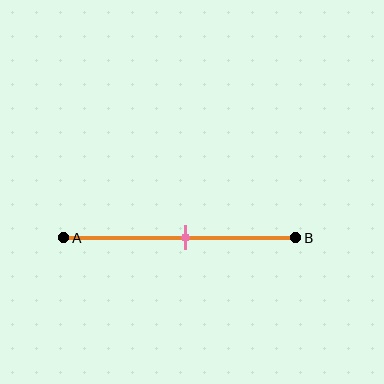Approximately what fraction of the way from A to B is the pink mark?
The pink mark is approximately 55% of the way from A to B.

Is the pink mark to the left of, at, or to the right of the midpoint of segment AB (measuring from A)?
The pink mark is approximately at the midpoint of segment AB.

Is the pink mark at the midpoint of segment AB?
Yes, the mark is approximately at the midpoint.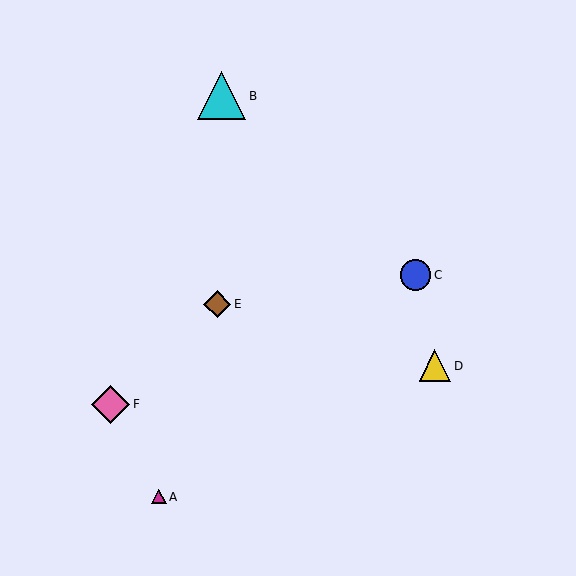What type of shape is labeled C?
Shape C is a blue circle.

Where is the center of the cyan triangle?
The center of the cyan triangle is at (221, 96).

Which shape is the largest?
The cyan triangle (labeled B) is the largest.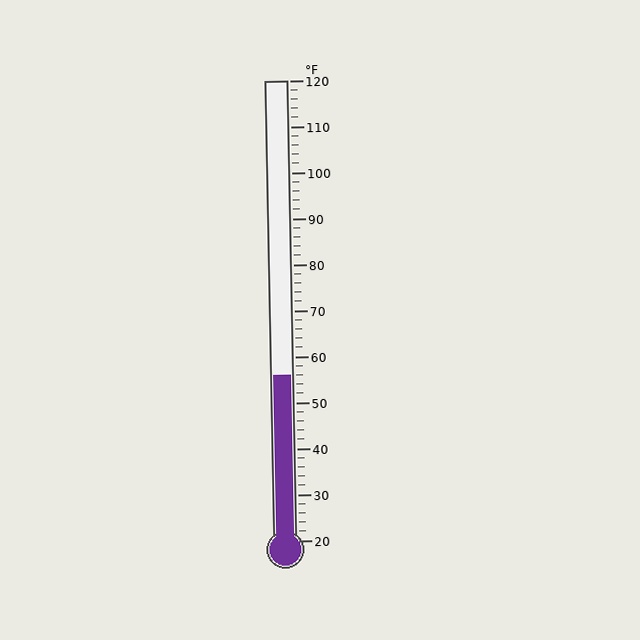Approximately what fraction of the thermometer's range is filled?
The thermometer is filled to approximately 35% of its range.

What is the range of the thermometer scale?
The thermometer scale ranges from 20°F to 120°F.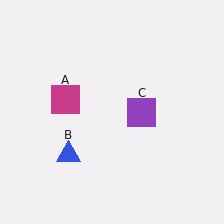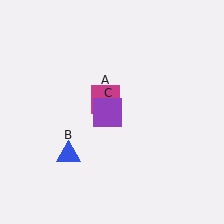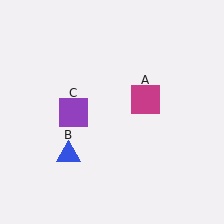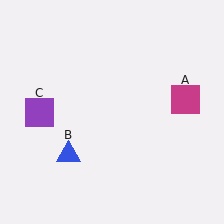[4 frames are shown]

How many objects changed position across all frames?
2 objects changed position: magenta square (object A), purple square (object C).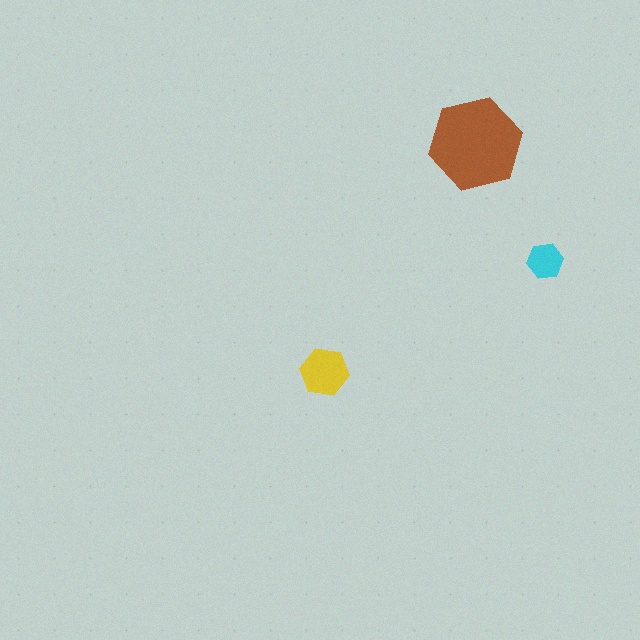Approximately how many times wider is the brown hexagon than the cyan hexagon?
About 2.5 times wider.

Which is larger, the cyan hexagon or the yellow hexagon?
The yellow one.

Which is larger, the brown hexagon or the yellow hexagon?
The brown one.